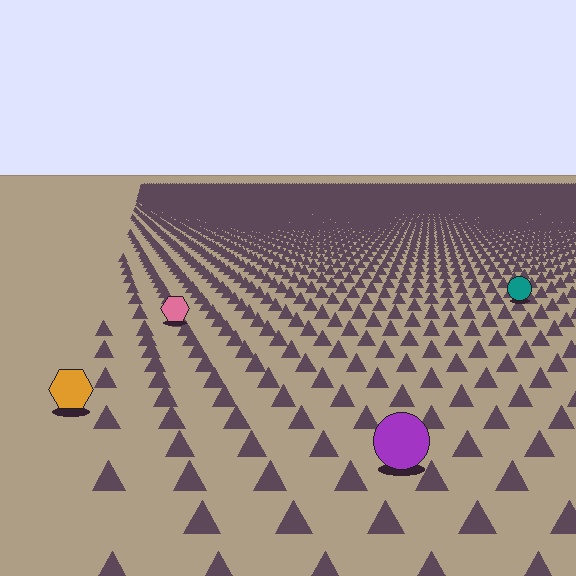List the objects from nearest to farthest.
From nearest to farthest: the purple circle, the orange hexagon, the pink hexagon, the teal circle.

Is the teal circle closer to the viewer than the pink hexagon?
No. The pink hexagon is closer — you can tell from the texture gradient: the ground texture is coarser near it.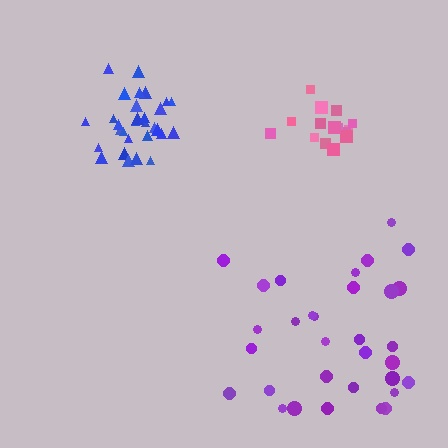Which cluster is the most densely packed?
Blue.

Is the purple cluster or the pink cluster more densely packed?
Pink.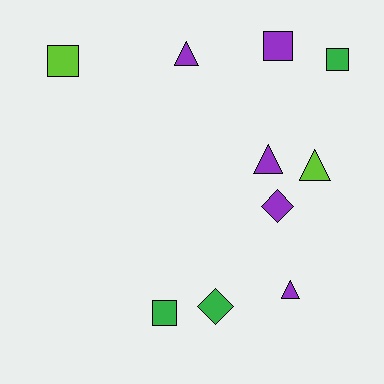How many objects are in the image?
There are 10 objects.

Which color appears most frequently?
Purple, with 5 objects.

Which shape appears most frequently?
Triangle, with 4 objects.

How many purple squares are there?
There is 1 purple square.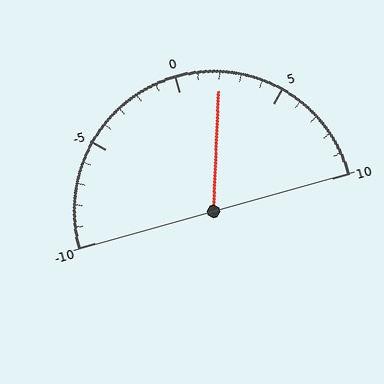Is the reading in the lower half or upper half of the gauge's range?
The reading is in the upper half of the range (-10 to 10).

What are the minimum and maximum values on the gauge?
The gauge ranges from -10 to 10.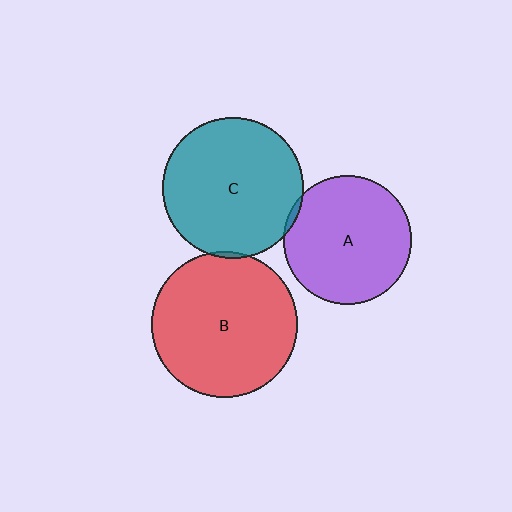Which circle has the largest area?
Circle B (red).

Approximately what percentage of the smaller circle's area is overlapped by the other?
Approximately 5%.